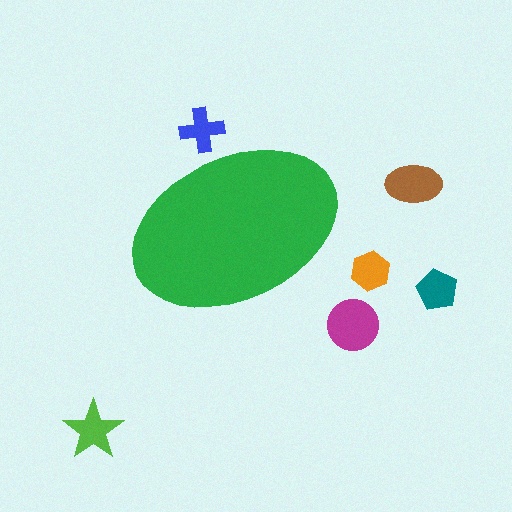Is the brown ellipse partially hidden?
No, the brown ellipse is fully visible.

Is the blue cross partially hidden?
Yes, the blue cross is partially hidden behind the green ellipse.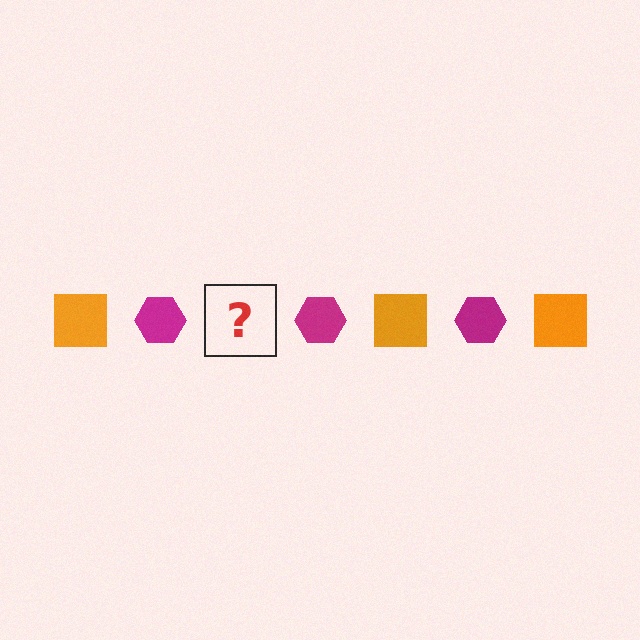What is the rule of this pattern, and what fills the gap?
The rule is that the pattern alternates between orange square and magenta hexagon. The gap should be filled with an orange square.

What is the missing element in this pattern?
The missing element is an orange square.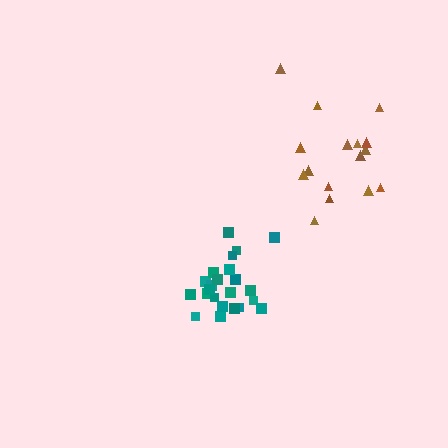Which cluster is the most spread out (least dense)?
Brown.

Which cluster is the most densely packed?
Teal.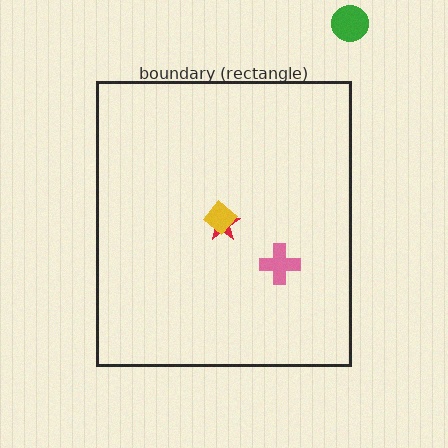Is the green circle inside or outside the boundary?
Outside.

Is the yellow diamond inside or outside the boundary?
Inside.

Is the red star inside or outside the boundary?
Inside.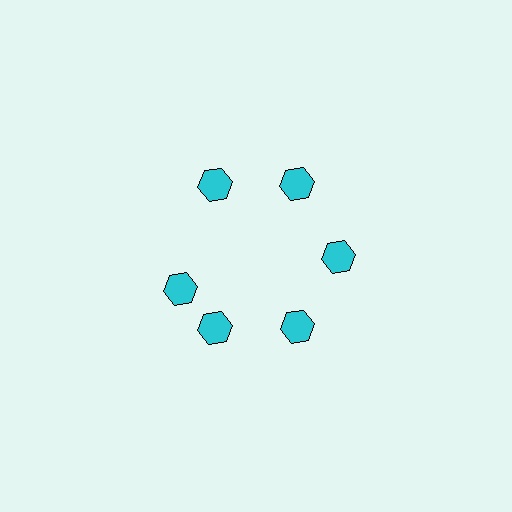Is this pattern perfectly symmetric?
No. The 6 cyan hexagons are arranged in a ring, but one element near the 9 o'clock position is rotated out of alignment along the ring, breaking the 6-fold rotational symmetry.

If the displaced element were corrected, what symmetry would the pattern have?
It would have 6-fold rotational symmetry — the pattern would map onto itself every 60 degrees.